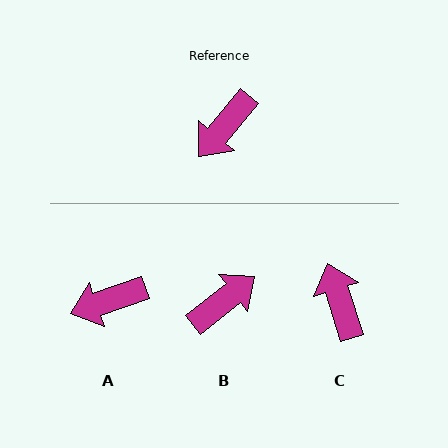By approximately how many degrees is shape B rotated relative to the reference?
Approximately 168 degrees counter-clockwise.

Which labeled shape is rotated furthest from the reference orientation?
B, about 168 degrees away.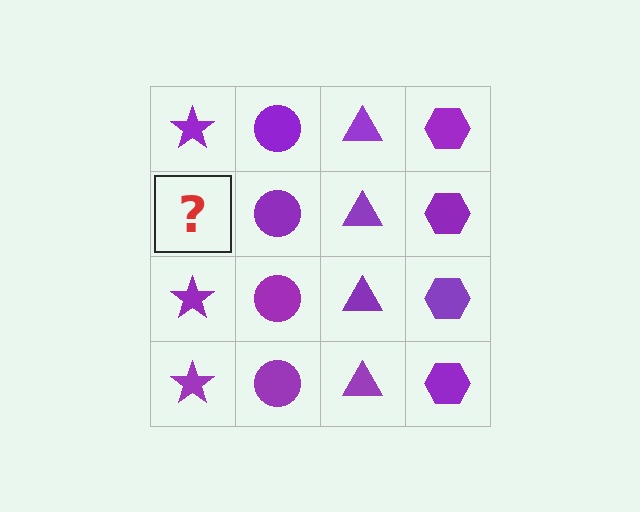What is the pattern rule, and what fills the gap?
The rule is that each column has a consistent shape. The gap should be filled with a purple star.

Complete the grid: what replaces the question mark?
The question mark should be replaced with a purple star.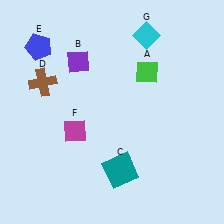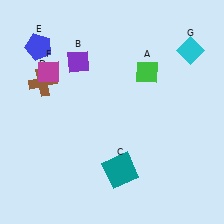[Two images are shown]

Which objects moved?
The objects that moved are: the magenta diamond (F), the cyan diamond (G).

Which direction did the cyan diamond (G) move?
The cyan diamond (G) moved right.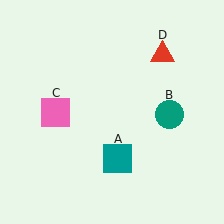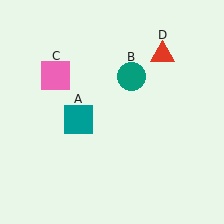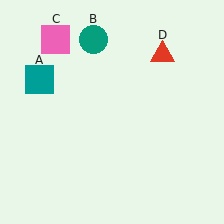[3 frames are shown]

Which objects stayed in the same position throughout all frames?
Red triangle (object D) remained stationary.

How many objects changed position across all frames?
3 objects changed position: teal square (object A), teal circle (object B), pink square (object C).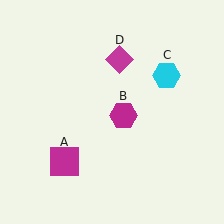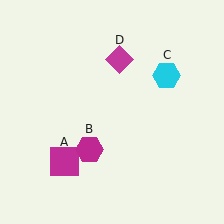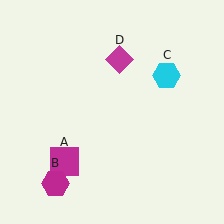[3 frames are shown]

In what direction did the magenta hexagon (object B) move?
The magenta hexagon (object B) moved down and to the left.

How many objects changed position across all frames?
1 object changed position: magenta hexagon (object B).